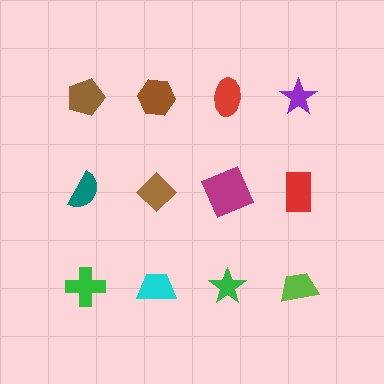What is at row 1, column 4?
A purple star.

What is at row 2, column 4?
A red rectangle.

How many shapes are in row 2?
4 shapes.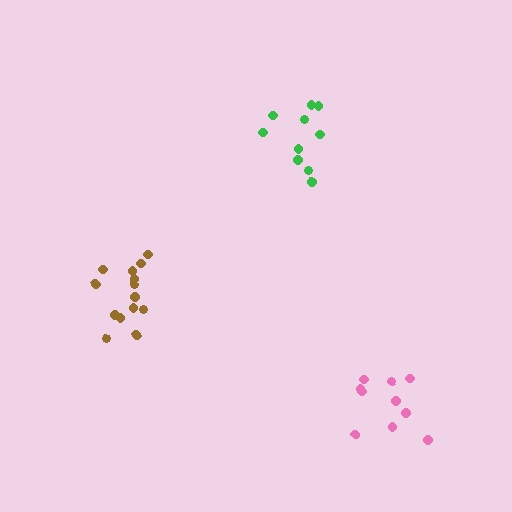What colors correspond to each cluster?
The clusters are colored: green, pink, brown.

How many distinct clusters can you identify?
There are 3 distinct clusters.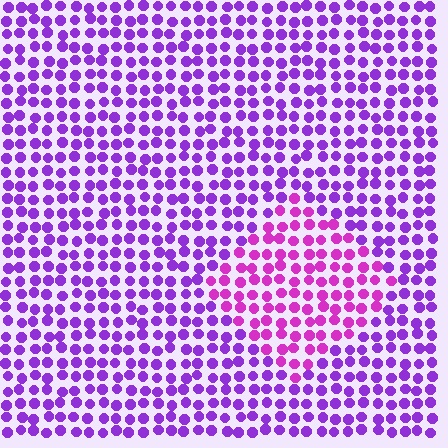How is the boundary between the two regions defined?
The boundary is defined purely by a slight shift in hue (about 31 degrees). Spacing, size, and orientation are identical on both sides.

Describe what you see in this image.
The image is filled with small purple elements in a uniform arrangement. A diamond-shaped region is visible where the elements are tinted to a slightly different hue, forming a subtle color boundary.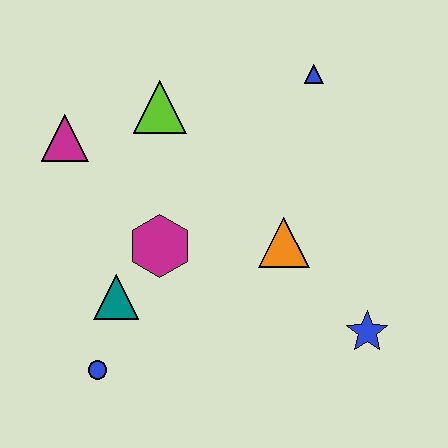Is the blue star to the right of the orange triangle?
Yes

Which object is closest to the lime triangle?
The magenta triangle is closest to the lime triangle.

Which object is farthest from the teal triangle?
The blue triangle is farthest from the teal triangle.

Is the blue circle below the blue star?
Yes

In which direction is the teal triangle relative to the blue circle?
The teal triangle is above the blue circle.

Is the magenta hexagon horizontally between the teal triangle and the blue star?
Yes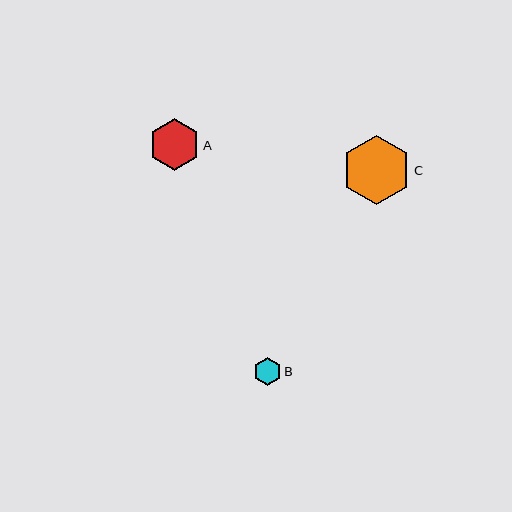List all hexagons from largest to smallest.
From largest to smallest: C, A, B.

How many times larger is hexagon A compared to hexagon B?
Hexagon A is approximately 1.8 times the size of hexagon B.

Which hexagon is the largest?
Hexagon C is the largest with a size of approximately 69 pixels.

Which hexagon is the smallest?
Hexagon B is the smallest with a size of approximately 28 pixels.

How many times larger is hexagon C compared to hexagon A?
Hexagon C is approximately 1.3 times the size of hexagon A.